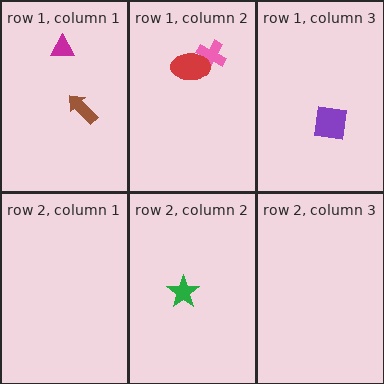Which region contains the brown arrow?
The row 1, column 1 region.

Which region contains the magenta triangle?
The row 1, column 1 region.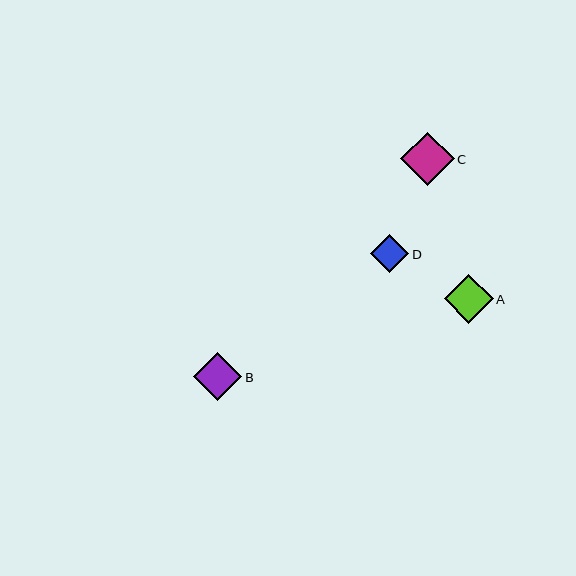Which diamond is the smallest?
Diamond D is the smallest with a size of approximately 38 pixels.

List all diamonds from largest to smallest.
From largest to smallest: C, A, B, D.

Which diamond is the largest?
Diamond C is the largest with a size of approximately 54 pixels.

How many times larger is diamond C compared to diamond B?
Diamond C is approximately 1.1 times the size of diamond B.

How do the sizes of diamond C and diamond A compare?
Diamond C and diamond A are approximately the same size.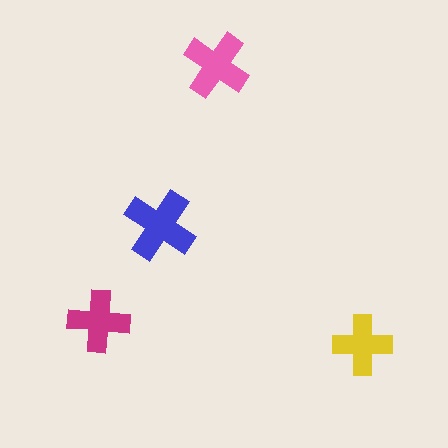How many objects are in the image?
There are 4 objects in the image.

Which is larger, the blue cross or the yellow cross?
The blue one.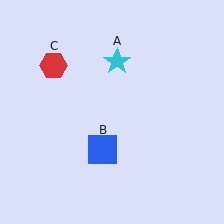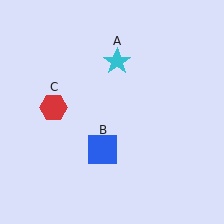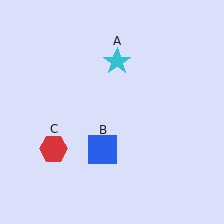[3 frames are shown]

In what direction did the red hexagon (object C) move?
The red hexagon (object C) moved down.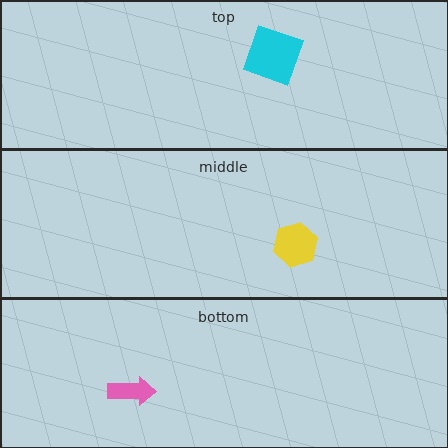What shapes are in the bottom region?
The pink arrow.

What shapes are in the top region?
The cyan square.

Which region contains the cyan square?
The top region.